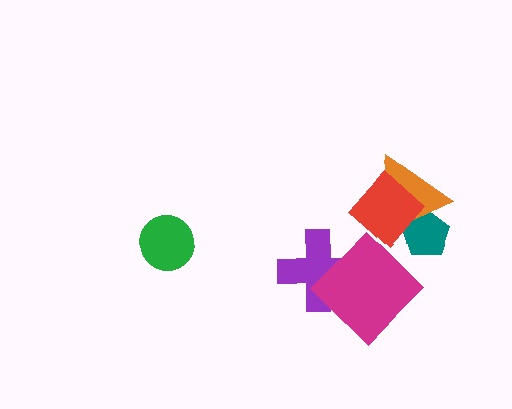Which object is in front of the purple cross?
The magenta diamond is in front of the purple cross.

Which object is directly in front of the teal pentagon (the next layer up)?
The orange triangle is directly in front of the teal pentagon.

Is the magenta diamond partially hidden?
No, no other shape covers it.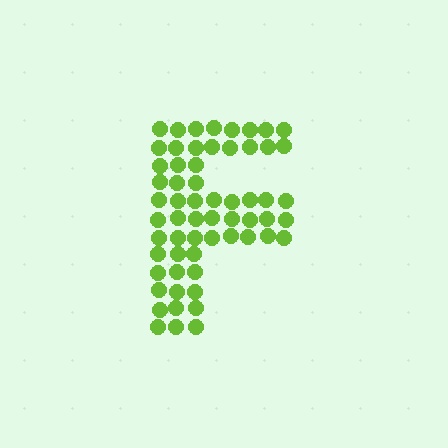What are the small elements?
The small elements are circles.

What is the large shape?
The large shape is the letter F.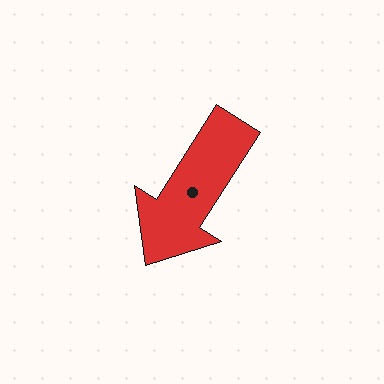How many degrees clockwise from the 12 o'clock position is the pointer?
Approximately 213 degrees.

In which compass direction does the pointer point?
Southwest.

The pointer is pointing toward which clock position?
Roughly 7 o'clock.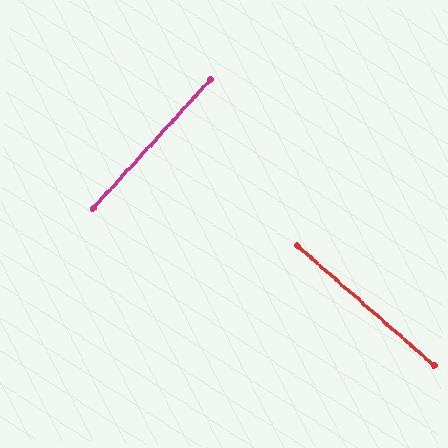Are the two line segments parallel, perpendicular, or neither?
Perpendicular — they meet at approximately 89°.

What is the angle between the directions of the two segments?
Approximately 89 degrees.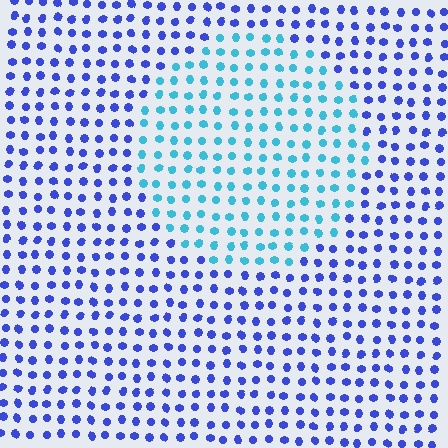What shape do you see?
I see a circle.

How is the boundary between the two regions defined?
The boundary is defined purely by a slight shift in hue (about 46 degrees). Spacing, size, and orientation are identical on both sides.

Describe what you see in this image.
The image is filled with small blue elements in a uniform arrangement. A circle-shaped region is visible where the elements are tinted to a slightly different hue, forming a subtle color boundary.